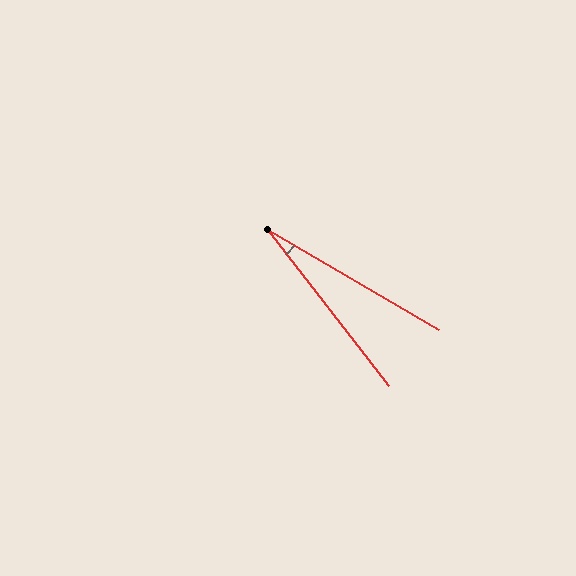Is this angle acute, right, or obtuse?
It is acute.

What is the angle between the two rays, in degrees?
Approximately 22 degrees.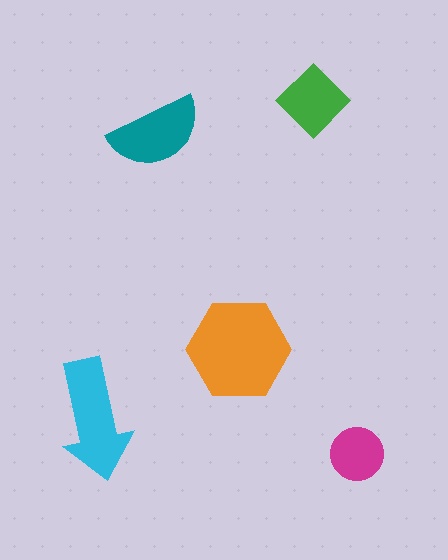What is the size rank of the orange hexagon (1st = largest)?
1st.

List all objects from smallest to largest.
The magenta circle, the green diamond, the teal semicircle, the cyan arrow, the orange hexagon.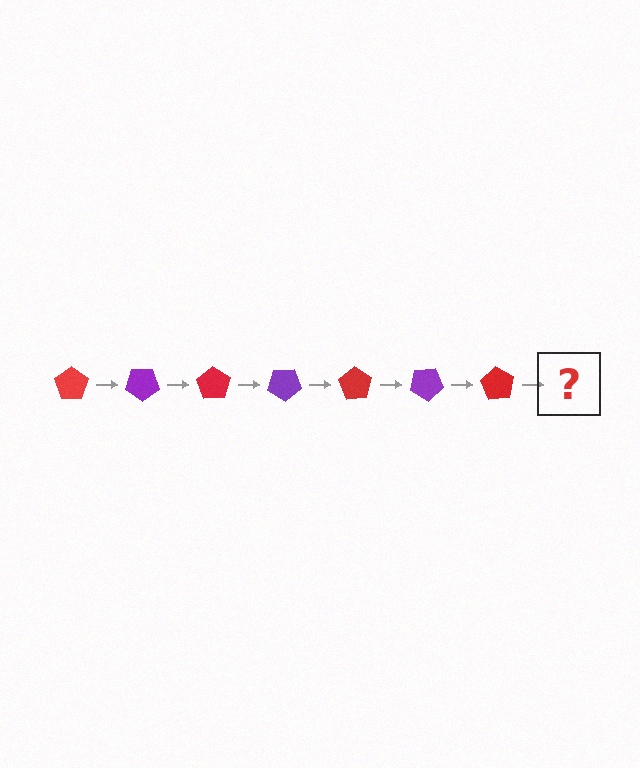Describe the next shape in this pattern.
It should be a purple pentagon, rotated 245 degrees from the start.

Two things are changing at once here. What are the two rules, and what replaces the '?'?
The two rules are that it rotates 35 degrees each step and the color cycles through red and purple. The '?' should be a purple pentagon, rotated 245 degrees from the start.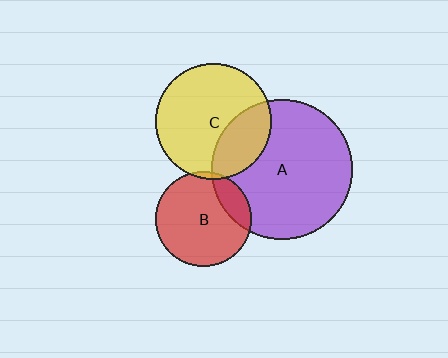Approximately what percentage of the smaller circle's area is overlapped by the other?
Approximately 15%.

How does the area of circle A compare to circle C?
Approximately 1.5 times.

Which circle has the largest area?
Circle A (purple).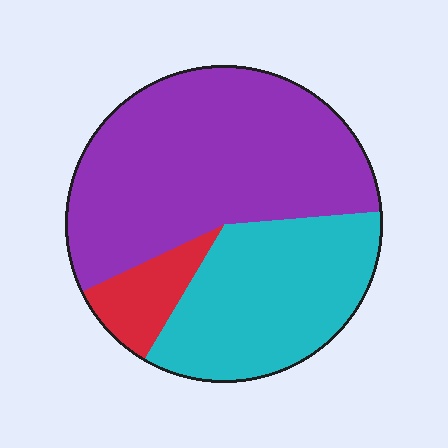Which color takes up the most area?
Purple, at roughly 55%.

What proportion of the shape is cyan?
Cyan covers about 35% of the shape.